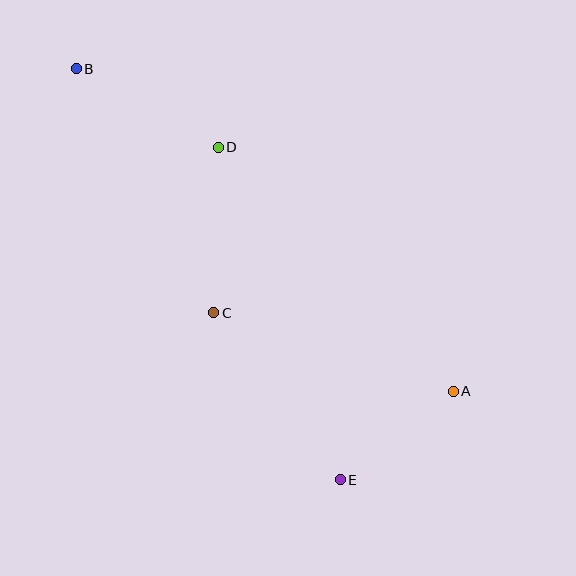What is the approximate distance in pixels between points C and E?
The distance between C and E is approximately 209 pixels.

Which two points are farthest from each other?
Points A and B are farthest from each other.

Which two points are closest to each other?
Points A and E are closest to each other.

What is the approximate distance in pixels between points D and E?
The distance between D and E is approximately 354 pixels.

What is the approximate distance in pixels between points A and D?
The distance between A and D is approximately 339 pixels.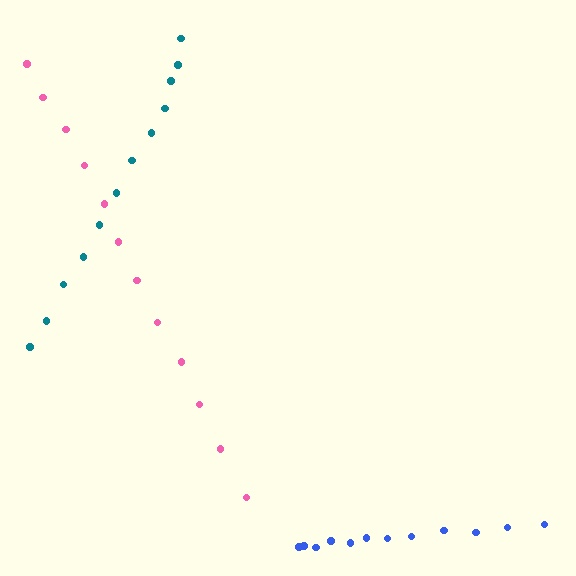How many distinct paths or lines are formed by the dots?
There are 3 distinct paths.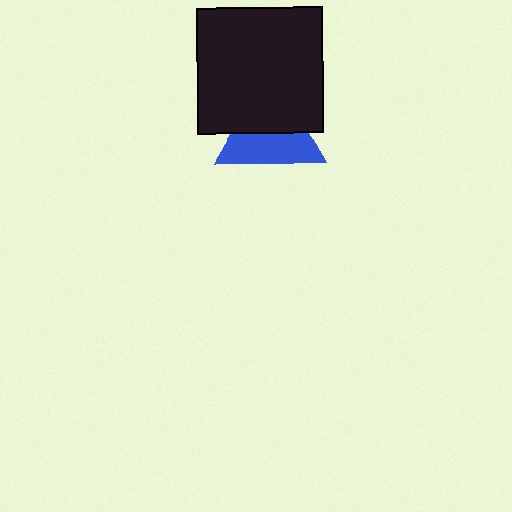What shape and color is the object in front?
The object in front is a black square.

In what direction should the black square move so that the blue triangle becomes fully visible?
The black square should move up. That is the shortest direction to clear the overlap and leave the blue triangle fully visible.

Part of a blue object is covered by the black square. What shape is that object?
It is a triangle.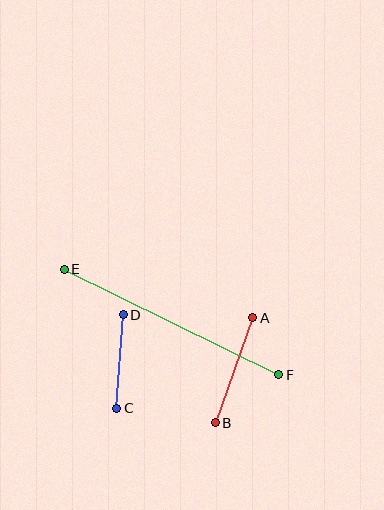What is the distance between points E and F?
The distance is approximately 239 pixels.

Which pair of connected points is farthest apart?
Points E and F are farthest apart.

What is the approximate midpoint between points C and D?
The midpoint is at approximately (120, 362) pixels.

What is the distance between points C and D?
The distance is approximately 94 pixels.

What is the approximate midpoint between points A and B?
The midpoint is at approximately (234, 370) pixels.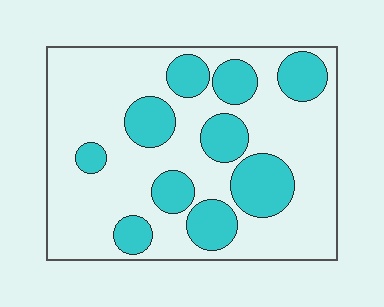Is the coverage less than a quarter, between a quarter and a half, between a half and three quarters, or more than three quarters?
Between a quarter and a half.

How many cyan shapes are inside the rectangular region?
10.